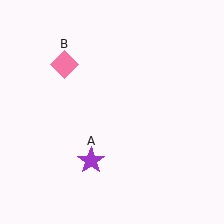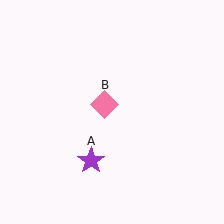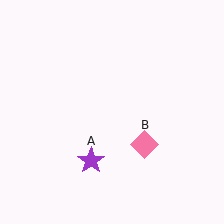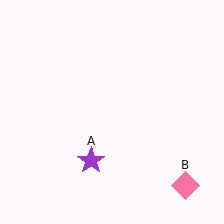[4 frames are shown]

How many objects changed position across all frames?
1 object changed position: pink diamond (object B).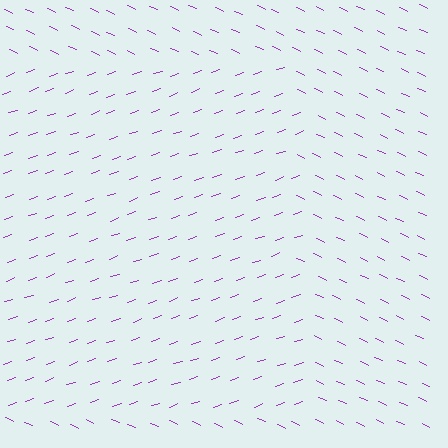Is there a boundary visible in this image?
Yes, there is a texture boundary formed by a change in line orientation.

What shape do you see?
I see a rectangle.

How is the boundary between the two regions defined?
The boundary is defined purely by a change in line orientation (approximately 45 degrees difference). All lines are the same color and thickness.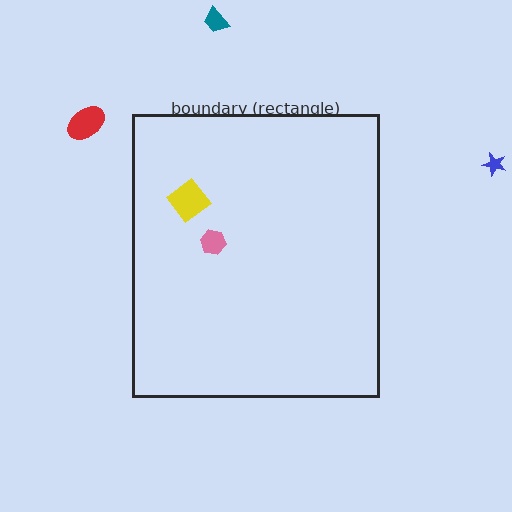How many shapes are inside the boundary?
2 inside, 3 outside.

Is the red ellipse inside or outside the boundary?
Outside.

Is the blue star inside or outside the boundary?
Outside.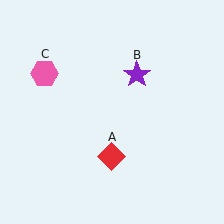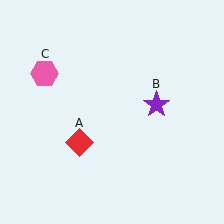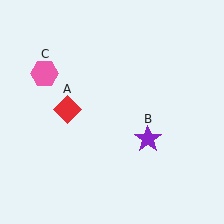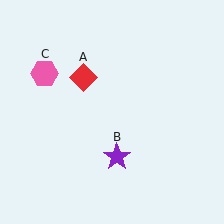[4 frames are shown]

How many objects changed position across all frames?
2 objects changed position: red diamond (object A), purple star (object B).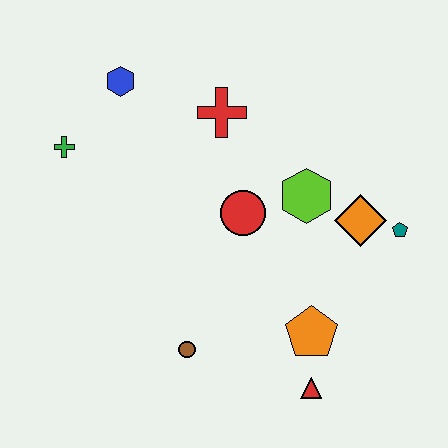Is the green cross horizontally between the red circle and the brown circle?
No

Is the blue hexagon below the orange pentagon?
No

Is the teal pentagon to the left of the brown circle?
No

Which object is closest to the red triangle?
The orange pentagon is closest to the red triangle.